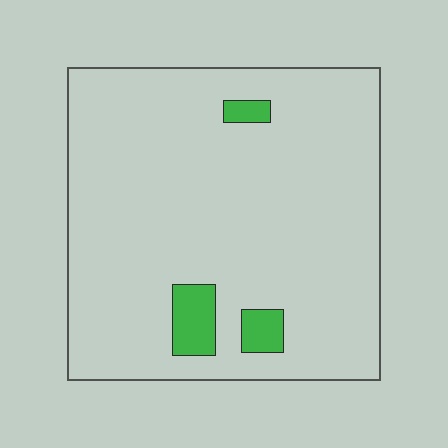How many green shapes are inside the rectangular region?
3.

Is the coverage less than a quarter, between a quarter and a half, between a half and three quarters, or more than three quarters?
Less than a quarter.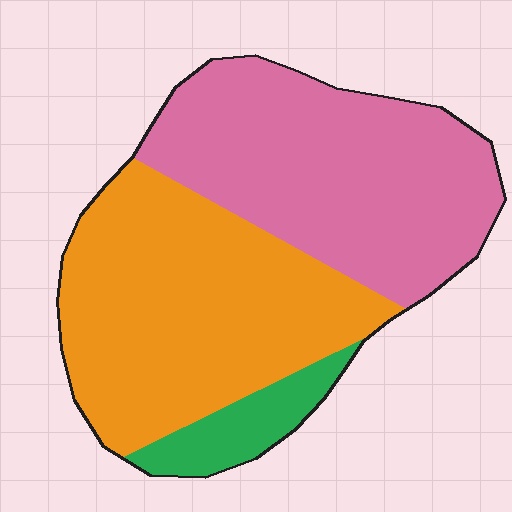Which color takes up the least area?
Green, at roughly 10%.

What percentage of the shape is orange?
Orange takes up between a third and a half of the shape.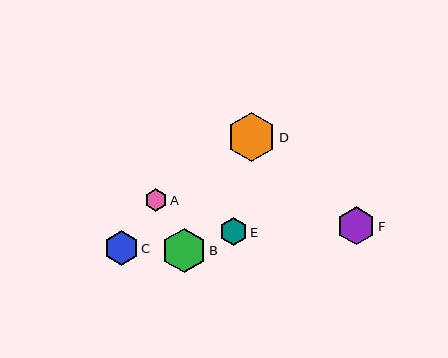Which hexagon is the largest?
Hexagon D is the largest with a size of approximately 49 pixels.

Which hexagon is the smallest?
Hexagon A is the smallest with a size of approximately 23 pixels.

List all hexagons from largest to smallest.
From largest to smallest: D, B, F, C, E, A.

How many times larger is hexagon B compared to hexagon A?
Hexagon B is approximately 2.0 times the size of hexagon A.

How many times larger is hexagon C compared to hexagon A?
Hexagon C is approximately 1.5 times the size of hexagon A.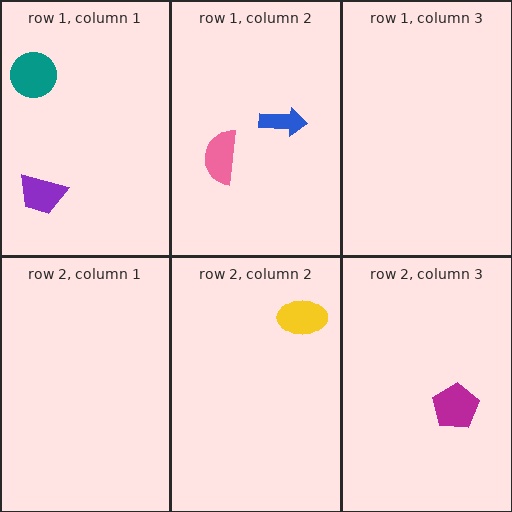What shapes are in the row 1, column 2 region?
The pink semicircle, the blue arrow.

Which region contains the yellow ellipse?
The row 2, column 2 region.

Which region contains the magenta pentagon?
The row 2, column 3 region.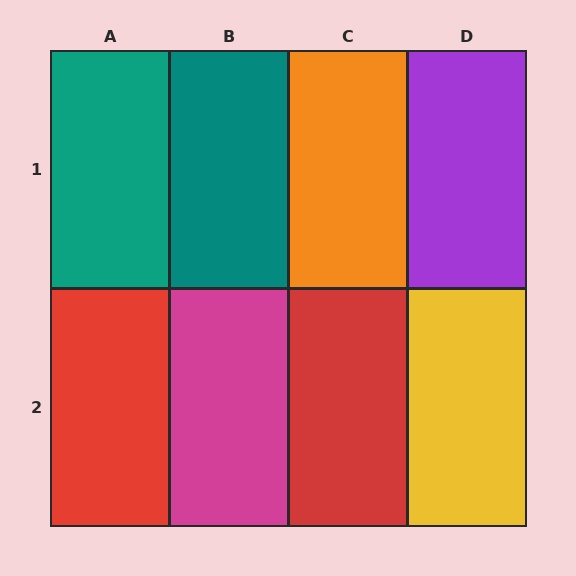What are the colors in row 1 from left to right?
Teal, teal, orange, purple.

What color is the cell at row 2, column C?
Red.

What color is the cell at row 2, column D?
Yellow.